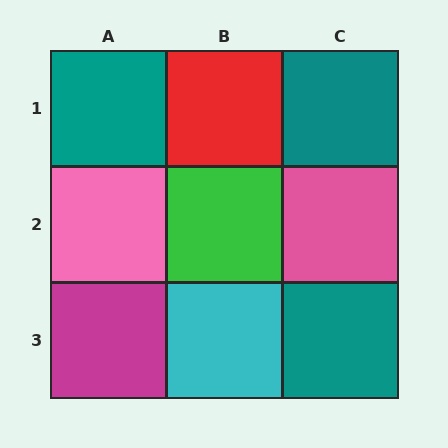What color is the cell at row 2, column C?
Pink.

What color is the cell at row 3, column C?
Teal.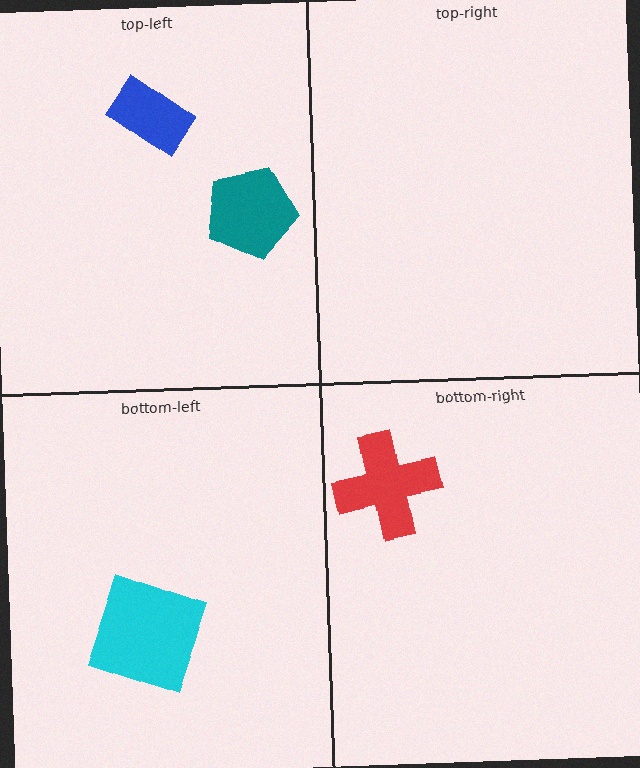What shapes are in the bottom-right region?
The red cross.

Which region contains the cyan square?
The bottom-left region.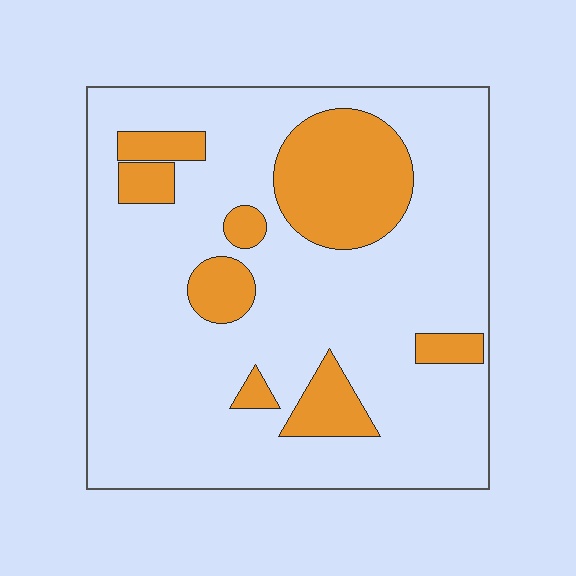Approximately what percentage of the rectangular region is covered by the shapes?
Approximately 20%.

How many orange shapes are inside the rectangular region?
8.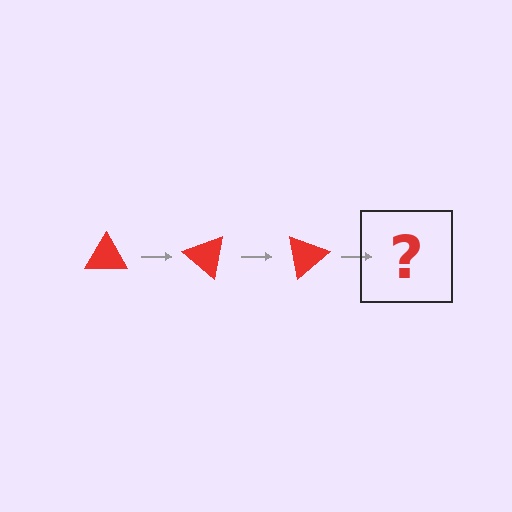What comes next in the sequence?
The next element should be a red triangle rotated 120 degrees.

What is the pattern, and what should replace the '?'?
The pattern is that the triangle rotates 40 degrees each step. The '?' should be a red triangle rotated 120 degrees.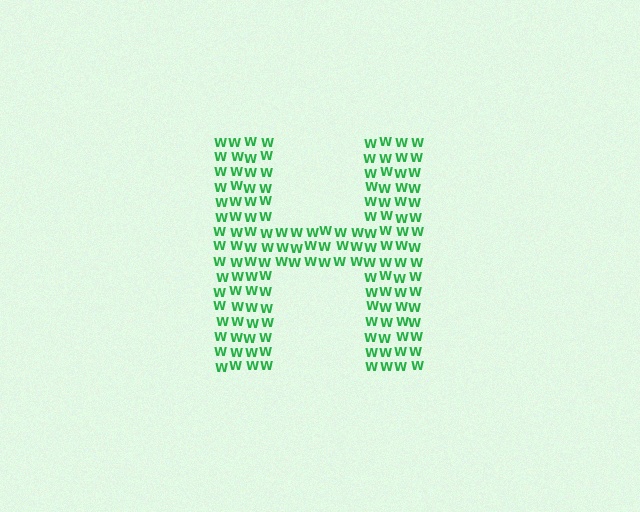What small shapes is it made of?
It is made of small letter W's.